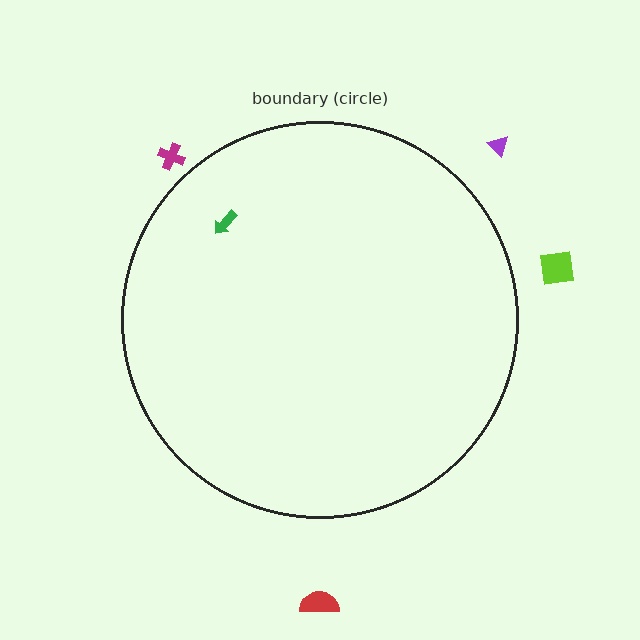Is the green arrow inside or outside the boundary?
Inside.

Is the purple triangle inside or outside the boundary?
Outside.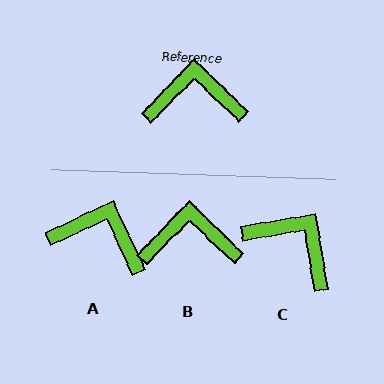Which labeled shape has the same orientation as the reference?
B.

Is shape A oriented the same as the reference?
No, it is off by about 21 degrees.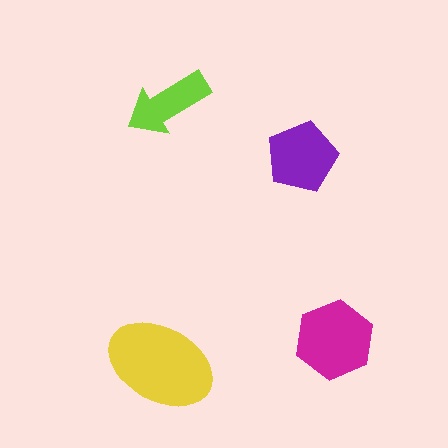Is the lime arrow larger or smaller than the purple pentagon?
Smaller.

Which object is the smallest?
The lime arrow.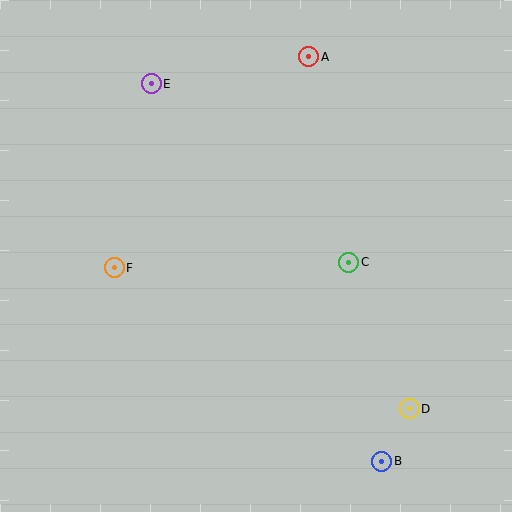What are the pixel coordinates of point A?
Point A is at (309, 57).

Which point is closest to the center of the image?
Point C at (349, 262) is closest to the center.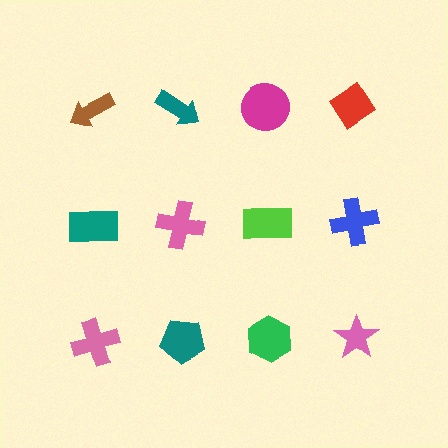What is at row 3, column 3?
A green hexagon.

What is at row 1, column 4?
A red diamond.